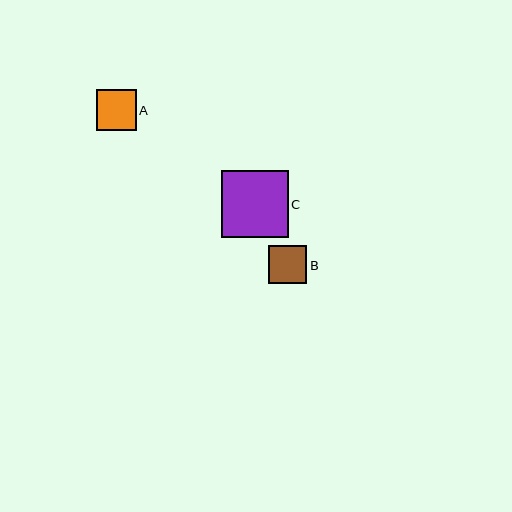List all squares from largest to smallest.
From largest to smallest: C, A, B.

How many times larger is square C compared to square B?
Square C is approximately 1.8 times the size of square B.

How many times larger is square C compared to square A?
Square C is approximately 1.7 times the size of square A.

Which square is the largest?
Square C is the largest with a size of approximately 67 pixels.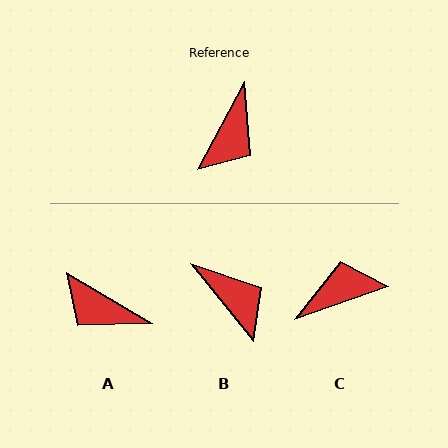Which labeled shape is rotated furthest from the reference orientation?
C, about 137 degrees away.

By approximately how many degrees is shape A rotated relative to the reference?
Approximately 93 degrees clockwise.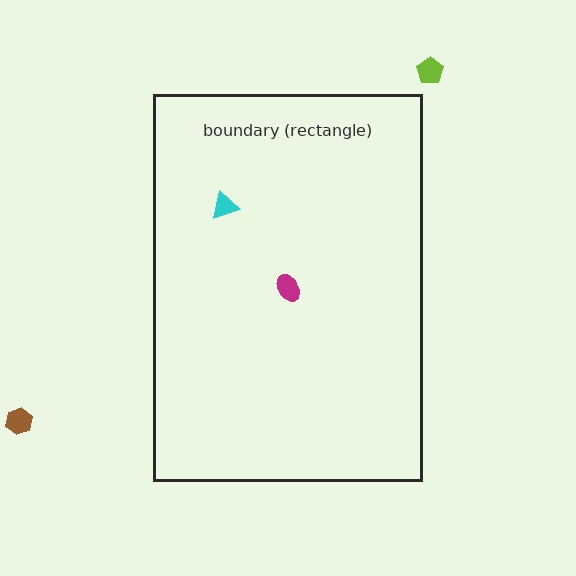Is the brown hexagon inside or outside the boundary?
Outside.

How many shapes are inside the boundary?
2 inside, 2 outside.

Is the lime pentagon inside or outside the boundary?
Outside.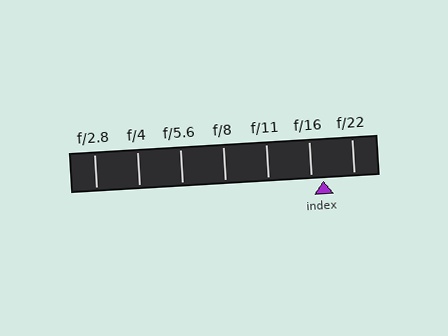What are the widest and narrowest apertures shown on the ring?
The widest aperture shown is f/2.8 and the narrowest is f/22.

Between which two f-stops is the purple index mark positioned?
The index mark is between f/16 and f/22.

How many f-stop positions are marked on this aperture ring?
There are 7 f-stop positions marked.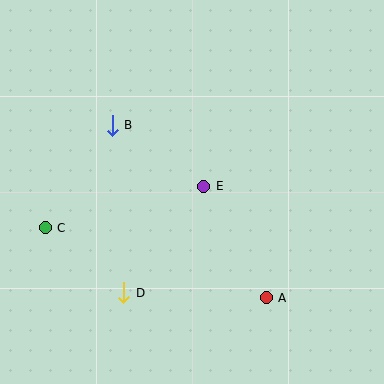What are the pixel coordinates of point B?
Point B is at (112, 125).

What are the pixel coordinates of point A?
Point A is at (266, 298).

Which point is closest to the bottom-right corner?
Point A is closest to the bottom-right corner.